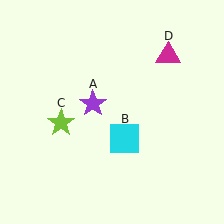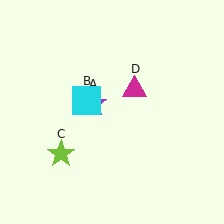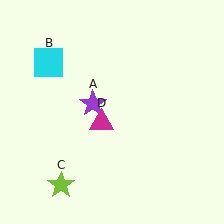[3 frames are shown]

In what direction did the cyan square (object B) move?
The cyan square (object B) moved up and to the left.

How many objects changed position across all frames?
3 objects changed position: cyan square (object B), lime star (object C), magenta triangle (object D).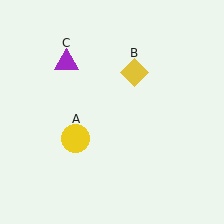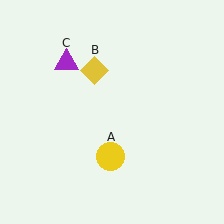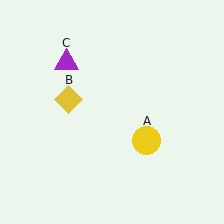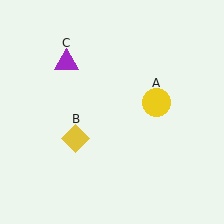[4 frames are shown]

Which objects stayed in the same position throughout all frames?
Purple triangle (object C) remained stationary.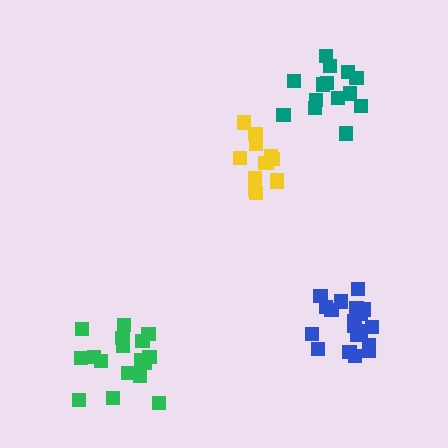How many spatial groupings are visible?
There are 4 spatial groupings.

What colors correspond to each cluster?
The clusters are colored: green, yellow, teal, blue.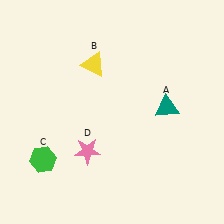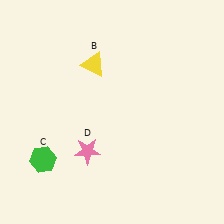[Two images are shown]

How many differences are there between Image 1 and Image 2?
There is 1 difference between the two images.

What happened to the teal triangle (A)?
The teal triangle (A) was removed in Image 2. It was in the top-right area of Image 1.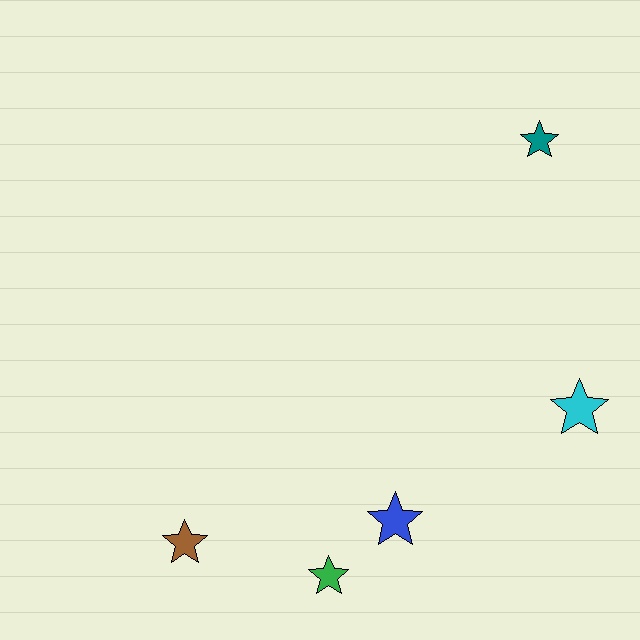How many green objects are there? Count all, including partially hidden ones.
There is 1 green object.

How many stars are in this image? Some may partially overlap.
There are 5 stars.